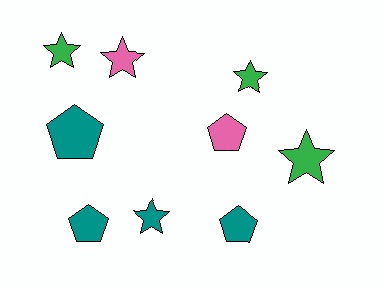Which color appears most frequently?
Teal, with 4 objects.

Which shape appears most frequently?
Star, with 5 objects.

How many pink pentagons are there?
There is 1 pink pentagon.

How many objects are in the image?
There are 9 objects.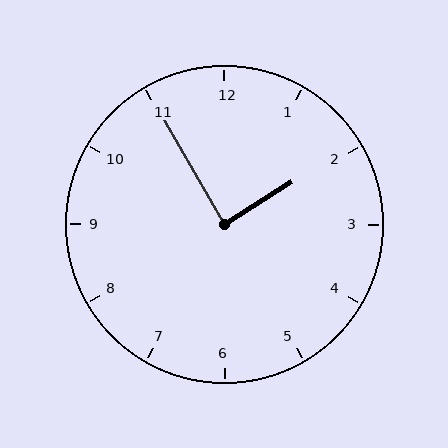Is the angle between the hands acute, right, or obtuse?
It is right.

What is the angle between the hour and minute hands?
Approximately 88 degrees.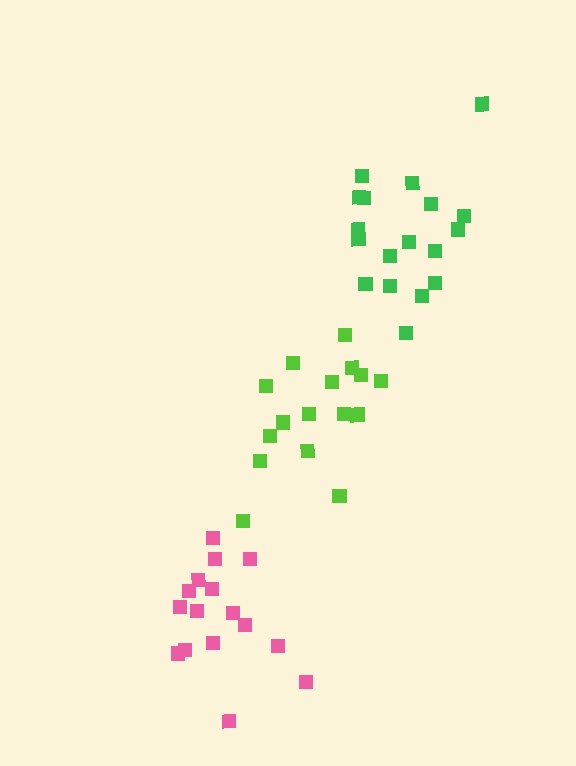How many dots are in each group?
Group 1: 16 dots, Group 2: 18 dots, Group 3: 16 dots (50 total).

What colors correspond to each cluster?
The clusters are colored: pink, green, lime.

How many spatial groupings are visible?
There are 3 spatial groupings.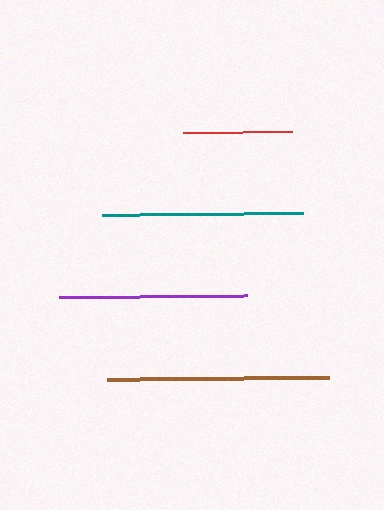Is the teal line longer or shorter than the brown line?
The brown line is longer than the teal line.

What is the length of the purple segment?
The purple segment is approximately 188 pixels long.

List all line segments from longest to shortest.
From longest to shortest: brown, teal, purple, red.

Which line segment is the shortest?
The red line is the shortest at approximately 108 pixels.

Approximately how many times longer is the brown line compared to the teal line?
The brown line is approximately 1.1 times the length of the teal line.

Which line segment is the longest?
The brown line is the longest at approximately 222 pixels.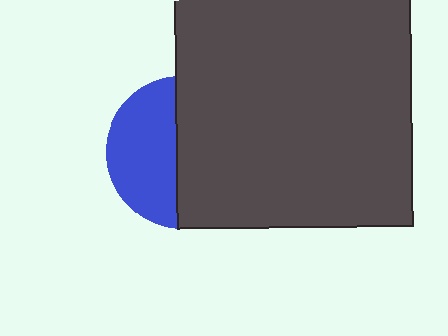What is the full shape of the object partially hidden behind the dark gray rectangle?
The partially hidden object is a blue circle.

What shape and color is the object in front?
The object in front is a dark gray rectangle.